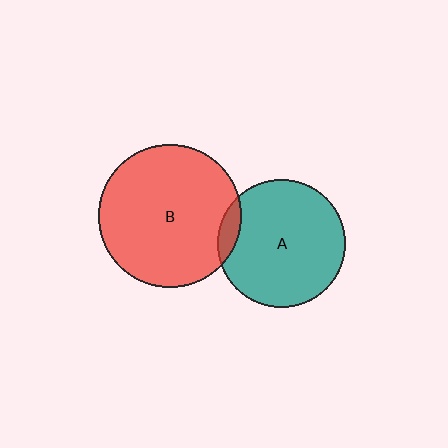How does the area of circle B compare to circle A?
Approximately 1.3 times.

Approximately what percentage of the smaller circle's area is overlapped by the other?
Approximately 10%.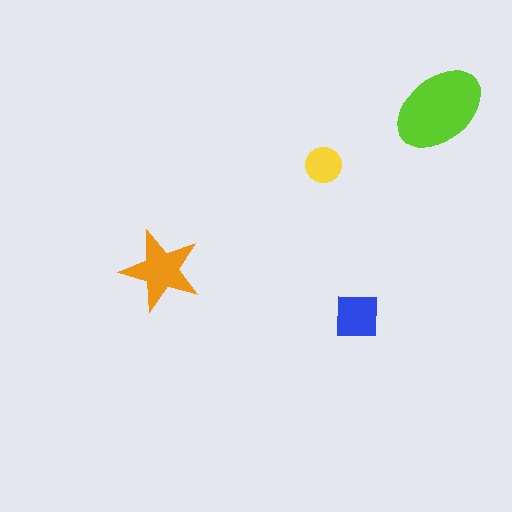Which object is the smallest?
The yellow circle.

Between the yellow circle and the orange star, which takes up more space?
The orange star.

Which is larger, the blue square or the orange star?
The orange star.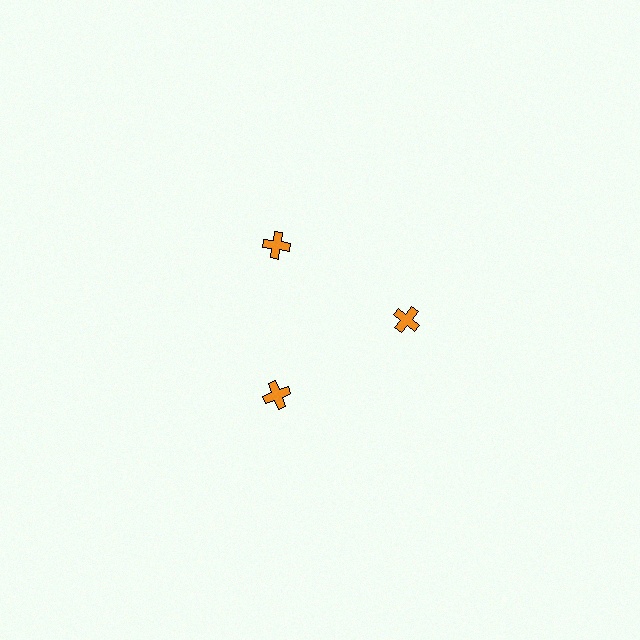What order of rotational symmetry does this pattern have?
This pattern has 3-fold rotational symmetry.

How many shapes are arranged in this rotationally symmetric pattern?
There are 3 shapes, arranged in 3 groups of 1.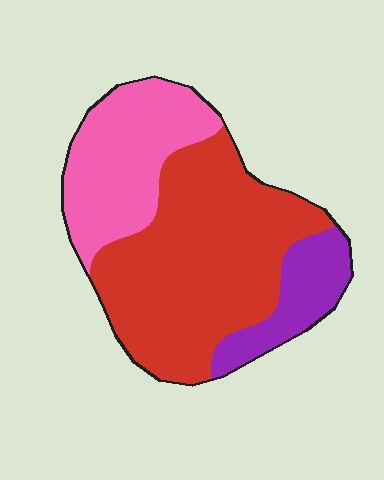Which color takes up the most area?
Red, at roughly 55%.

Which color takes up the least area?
Purple, at roughly 15%.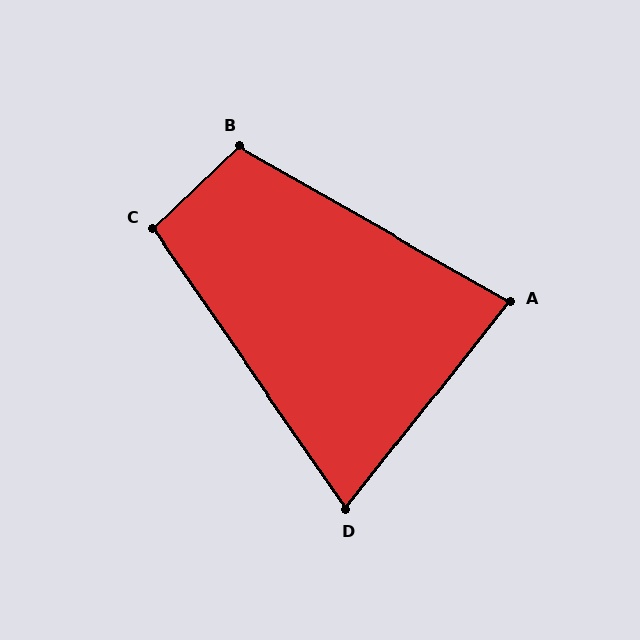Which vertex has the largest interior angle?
B, at approximately 107 degrees.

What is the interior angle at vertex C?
Approximately 99 degrees (obtuse).